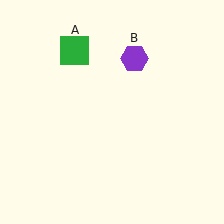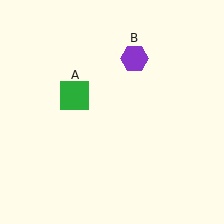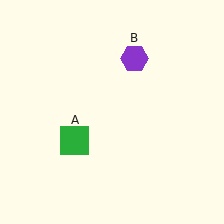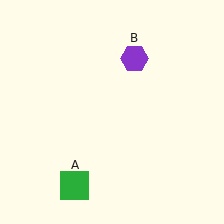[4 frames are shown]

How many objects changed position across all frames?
1 object changed position: green square (object A).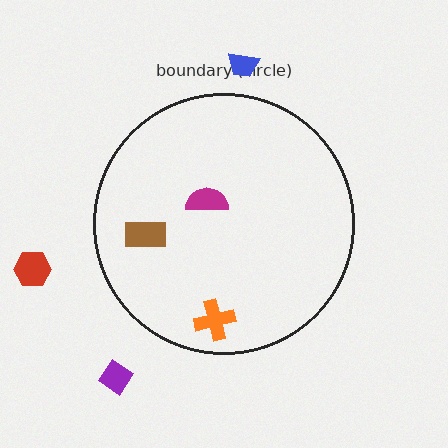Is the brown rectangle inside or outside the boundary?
Inside.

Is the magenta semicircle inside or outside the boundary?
Inside.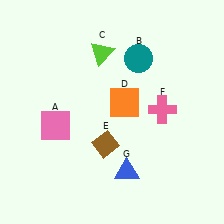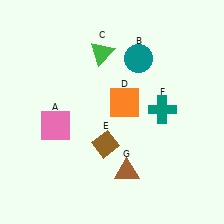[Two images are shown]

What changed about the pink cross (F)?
In Image 1, F is pink. In Image 2, it changed to teal.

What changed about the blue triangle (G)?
In Image 1, G is blue. In Image 2, it changed to brown.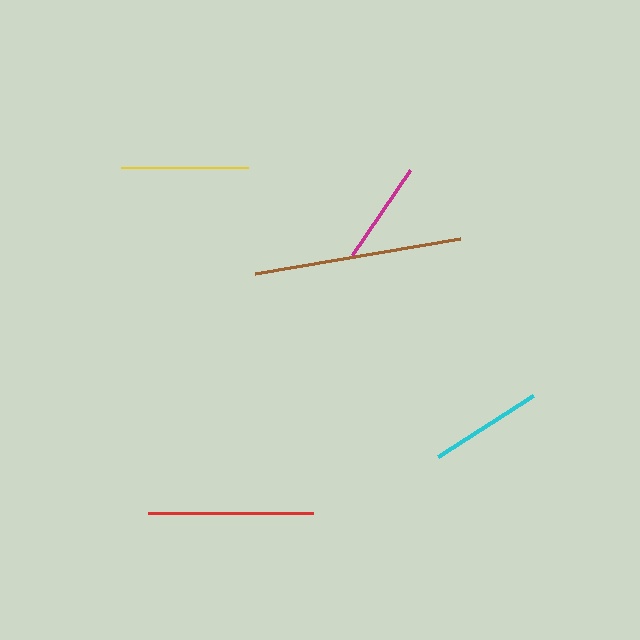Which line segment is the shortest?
The magenta line is the shortest at approximately 103 pixels.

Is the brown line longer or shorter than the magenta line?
The brown line is longer than the magenta line.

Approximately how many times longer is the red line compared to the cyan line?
The red line is approximately 1.5 times the length of the cyan line.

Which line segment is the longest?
The brown line is the longest at approximately 207 pixels.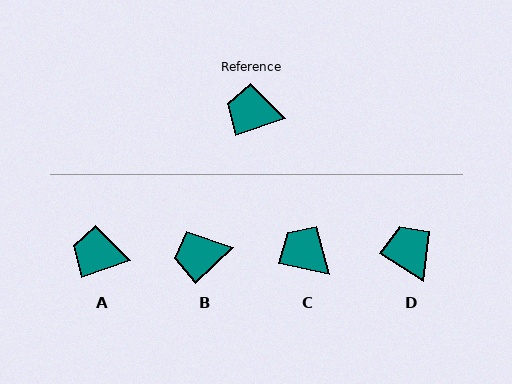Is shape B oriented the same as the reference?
No, it is off by about 25 degrees.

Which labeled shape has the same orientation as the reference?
A.